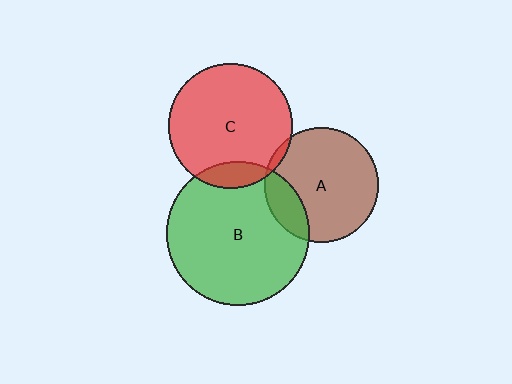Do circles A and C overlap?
Yes.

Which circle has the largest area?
Circle B (green).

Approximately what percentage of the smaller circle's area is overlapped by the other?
Approximately 5%.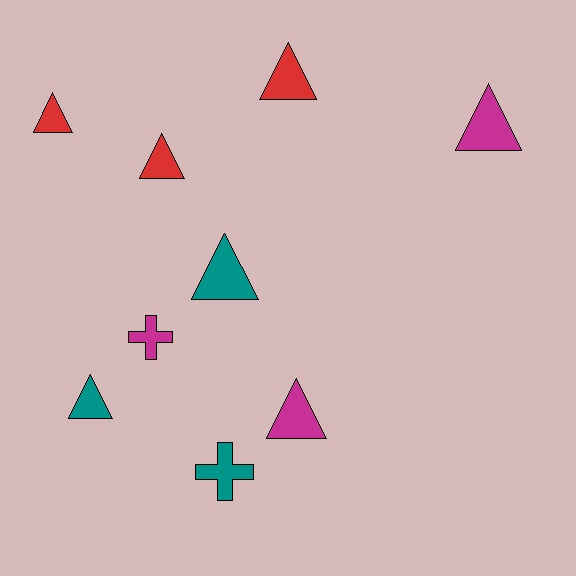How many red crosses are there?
There are no red crosses.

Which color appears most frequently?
Red, with 3 objects.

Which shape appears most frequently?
Triangle, with 7 objects.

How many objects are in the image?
There are 9 objects.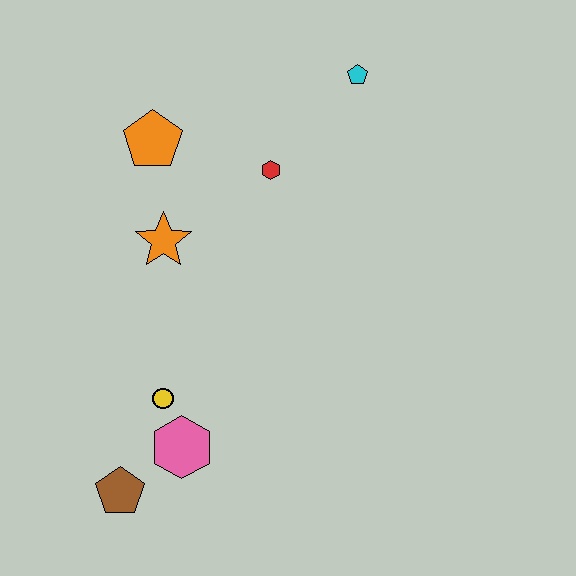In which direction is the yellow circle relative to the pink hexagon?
The yellow circle is above the pink hexagon.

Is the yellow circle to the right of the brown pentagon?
Yes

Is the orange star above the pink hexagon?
Yes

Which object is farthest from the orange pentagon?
The brown pentagon is farthest from the orange pentagon.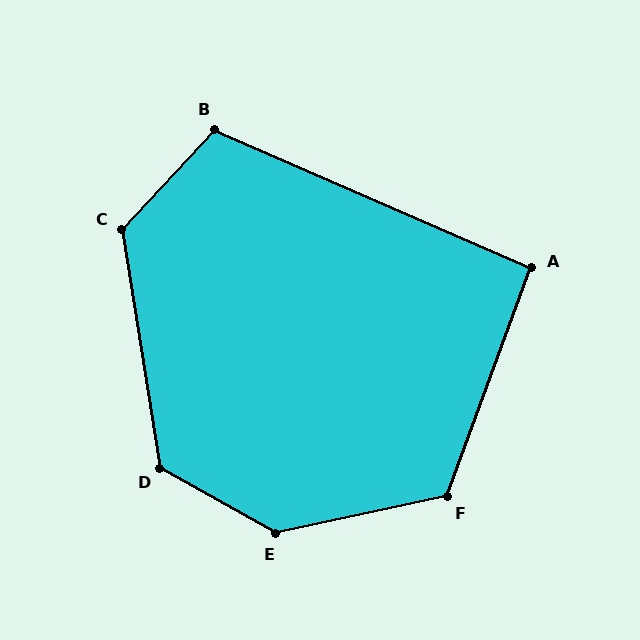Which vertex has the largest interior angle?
E, at approximately 138 degrees.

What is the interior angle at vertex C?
Approximately 128 degrees (obtuse).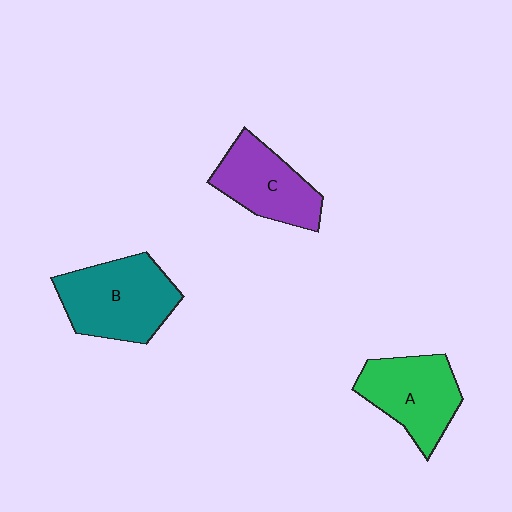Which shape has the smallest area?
Shape C (purple).